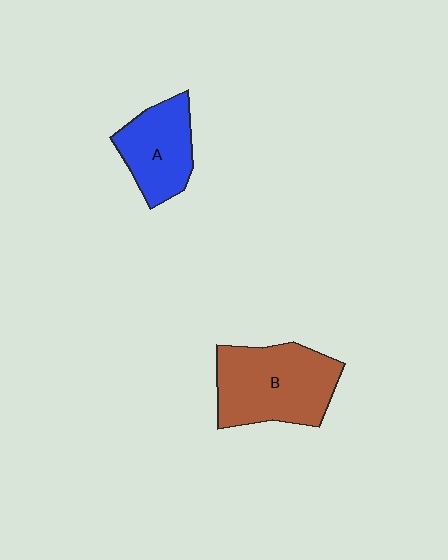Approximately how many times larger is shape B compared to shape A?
Approximately 1.5 times.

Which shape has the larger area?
Shape B (brown).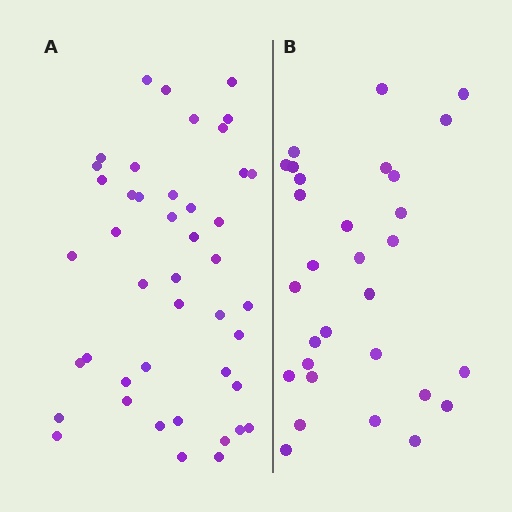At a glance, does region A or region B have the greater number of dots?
Region A (the left region) has more dots.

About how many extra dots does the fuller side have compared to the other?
Region A has approximately 15 more dots than region B.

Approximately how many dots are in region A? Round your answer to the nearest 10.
About 40 dots. (The exact count is 44, which rounds to 40.)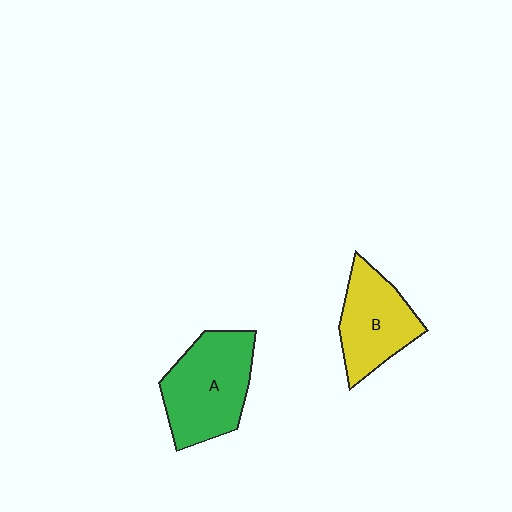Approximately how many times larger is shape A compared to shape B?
Approximately 1.3 times.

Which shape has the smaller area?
Shape B (yellow).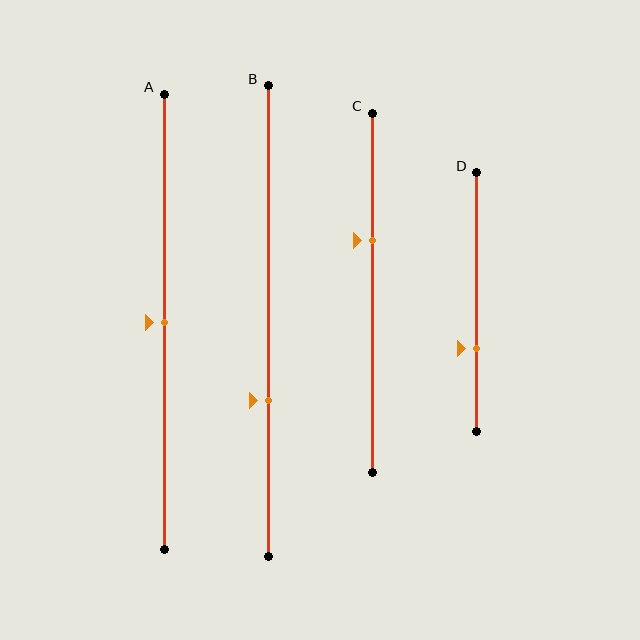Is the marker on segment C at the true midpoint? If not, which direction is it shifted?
No, the marker on segment C is shifted upward by about 15% of the segment length.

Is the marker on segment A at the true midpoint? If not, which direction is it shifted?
Yes, the marker on segment A is at the true midpoint.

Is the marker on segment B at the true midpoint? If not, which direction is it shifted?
No, the marker on segment B is shifted downward by about 17% of the segment length.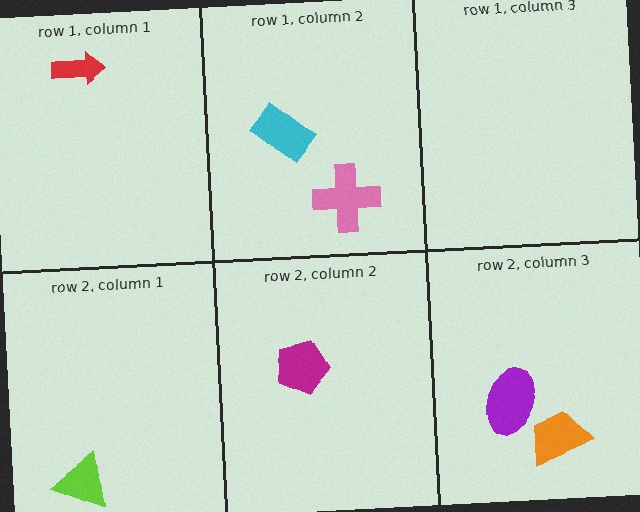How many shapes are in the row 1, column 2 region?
2.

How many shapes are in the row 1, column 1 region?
1.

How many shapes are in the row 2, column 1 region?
1.